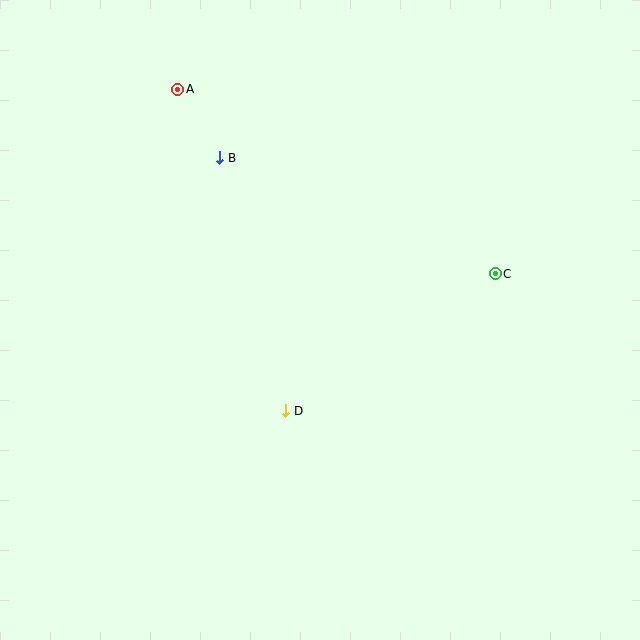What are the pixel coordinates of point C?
Point C is at (495, 274).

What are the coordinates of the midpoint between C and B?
The midpoint between C and B is at (358, 216).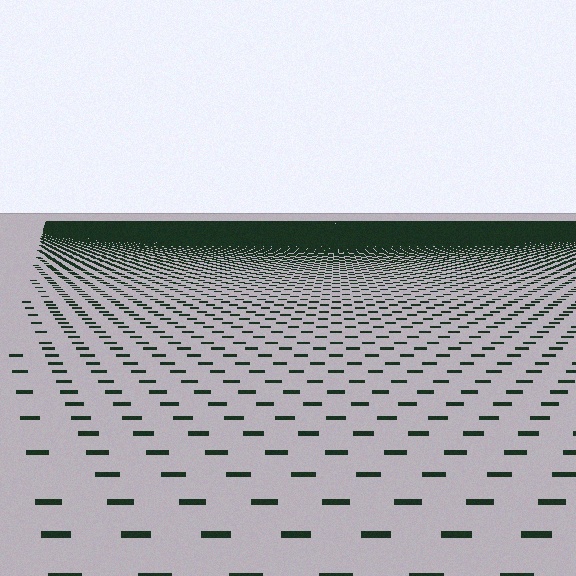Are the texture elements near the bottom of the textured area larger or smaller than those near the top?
Larger. Near the bottom, elements are closer to the viewer and appear at a bigger on-screen size.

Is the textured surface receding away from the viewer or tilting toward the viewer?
The surface is receding away from the viewer. Texture elements get smaller and denser toward the top.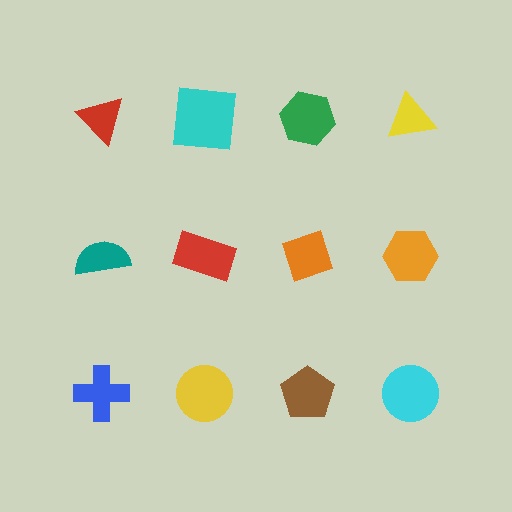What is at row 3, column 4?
A cyan circle.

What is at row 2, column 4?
An orange hexagon.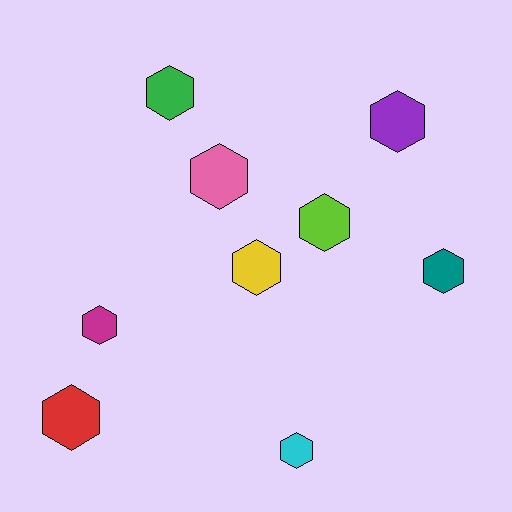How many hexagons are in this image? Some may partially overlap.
There are 9 hexagons.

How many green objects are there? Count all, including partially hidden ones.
There is 1 green object.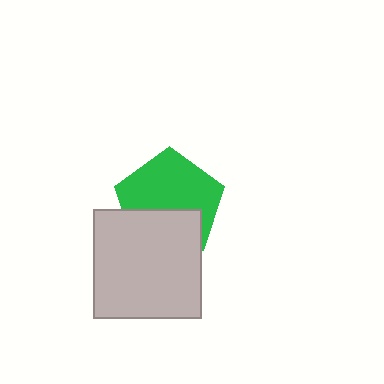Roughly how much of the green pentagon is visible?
About half of it is visible (roughly 62%).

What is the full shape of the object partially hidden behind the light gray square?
The partially hidden object is a green pentagon.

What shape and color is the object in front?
The object in front is a light gray square.